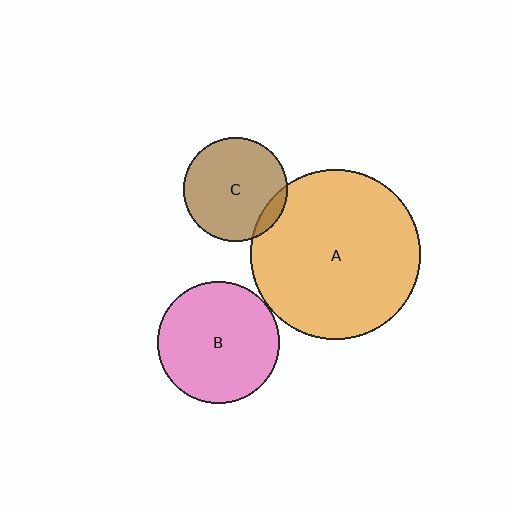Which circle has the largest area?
Circle A (orange).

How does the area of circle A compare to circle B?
Approximately 1.9 times.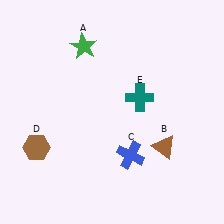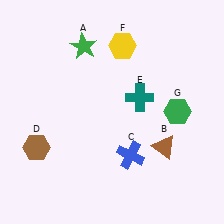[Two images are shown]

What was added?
A yellow hexagon (F), a green hexagon (G) were added in Image 2.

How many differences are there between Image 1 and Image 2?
There are 2 differences between the two images.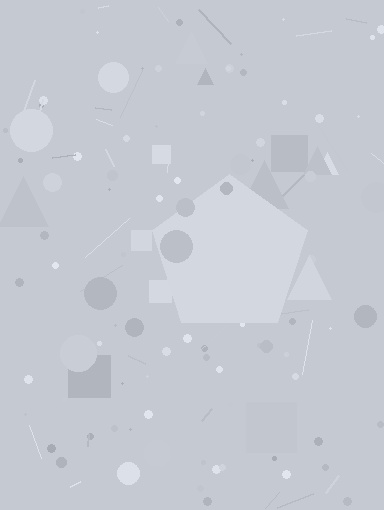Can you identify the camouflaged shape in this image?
The camouflaged shape is a pentagon.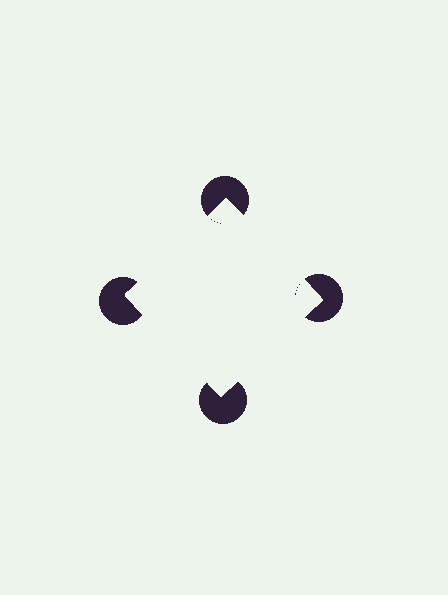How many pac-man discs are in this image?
There are 4 — one at each vertex of the illusory square.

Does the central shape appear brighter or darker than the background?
It typically appears slightly brighter than the background, even though no actual brightness change is drawn.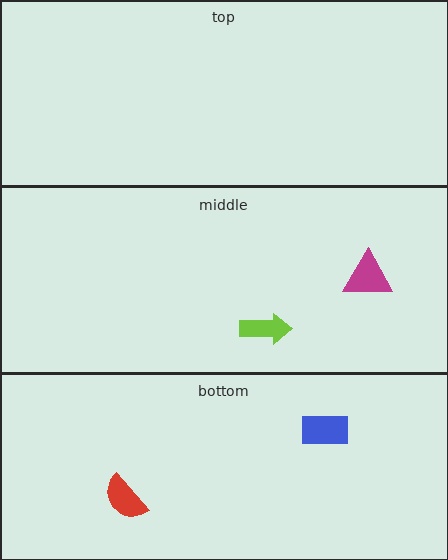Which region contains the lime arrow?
The middle region.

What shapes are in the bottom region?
The blue rectangle, the red semicircle.